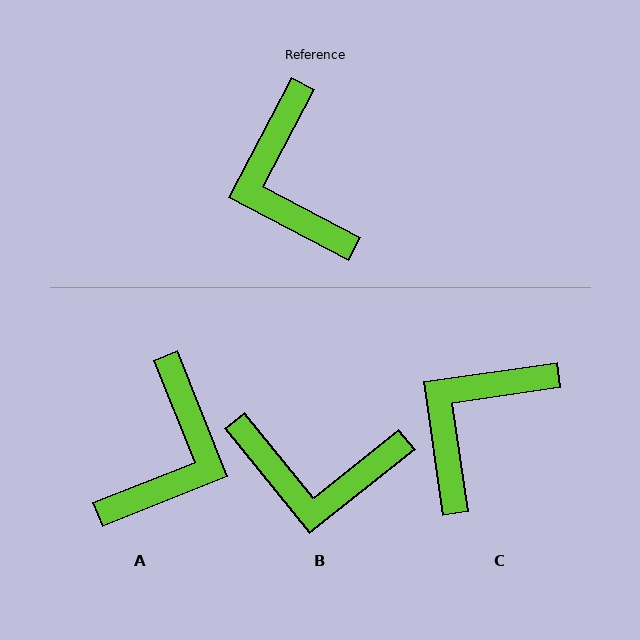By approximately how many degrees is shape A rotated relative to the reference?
Approximately 140 degrees counter-clockwise.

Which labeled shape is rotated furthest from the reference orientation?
A, about 140 degrees away.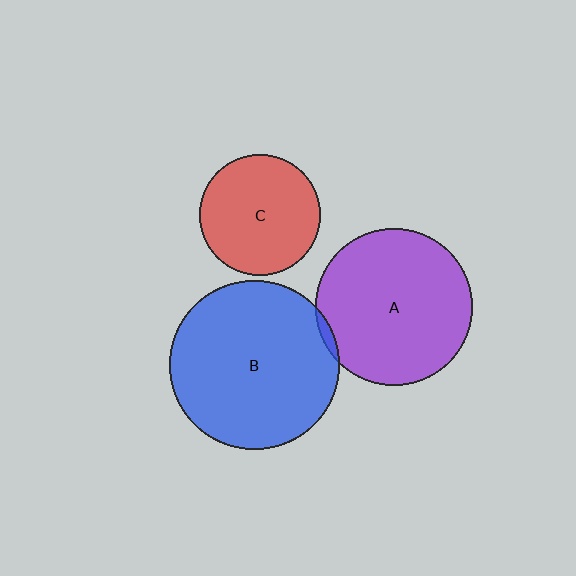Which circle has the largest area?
Circle B (blue).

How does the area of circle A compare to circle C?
Approximately 1.7 times.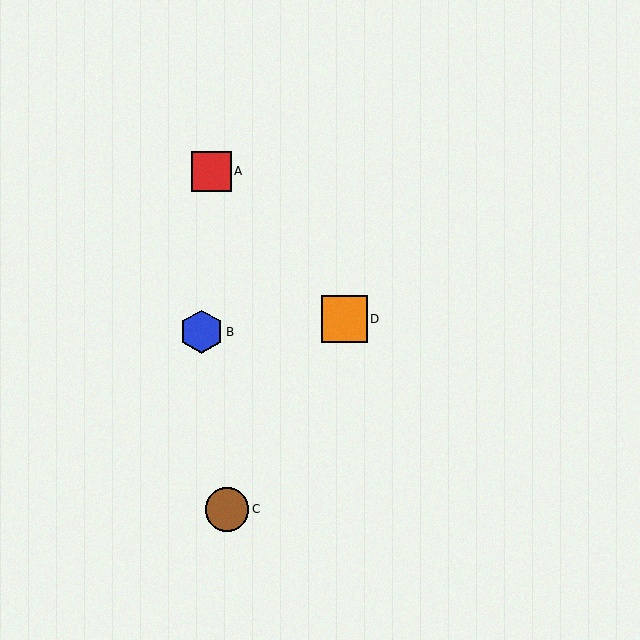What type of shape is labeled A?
Shape A is a red square.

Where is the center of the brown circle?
The center of the brown circle is at (227, 509).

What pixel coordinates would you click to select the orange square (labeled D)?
Click at (344, 319) to select the orange square D.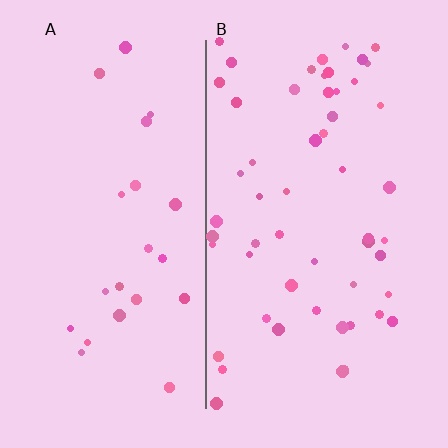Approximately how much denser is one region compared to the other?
Approximately 2.4× — region B over region A.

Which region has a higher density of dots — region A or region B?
B (the right).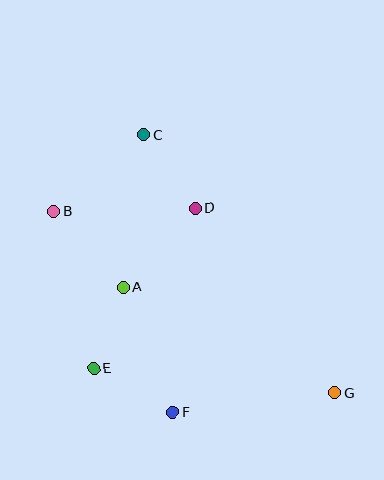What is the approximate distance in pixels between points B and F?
The distance between B and F is approximately 234 pixels.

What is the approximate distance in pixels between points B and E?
The distance between B and E is approximately 162 pixels.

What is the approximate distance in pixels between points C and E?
The distance between C and E is approximately 239 pixels.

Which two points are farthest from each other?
Points B and G are farthest from each other.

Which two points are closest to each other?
Points A and E are closest to each other.